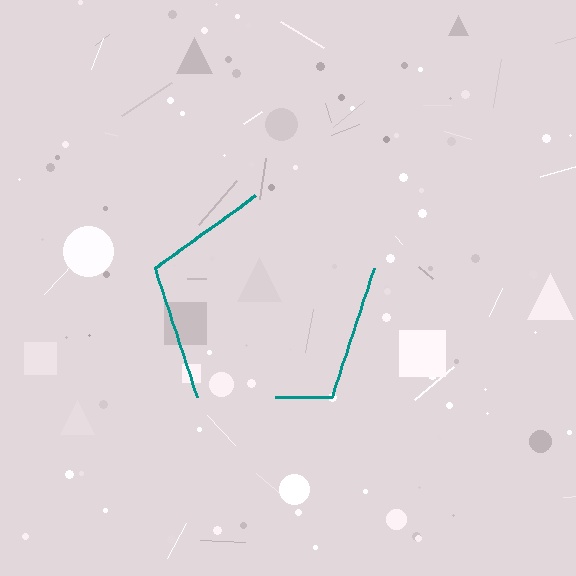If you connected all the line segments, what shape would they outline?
They would outline a pentagon.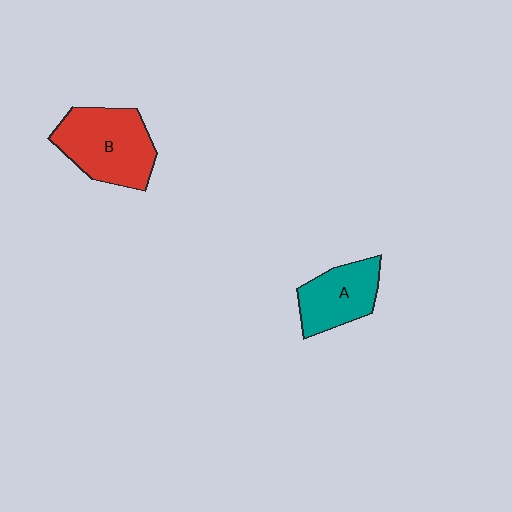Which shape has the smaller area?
Shape A (teal).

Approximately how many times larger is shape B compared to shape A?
Approximately 1.4 times.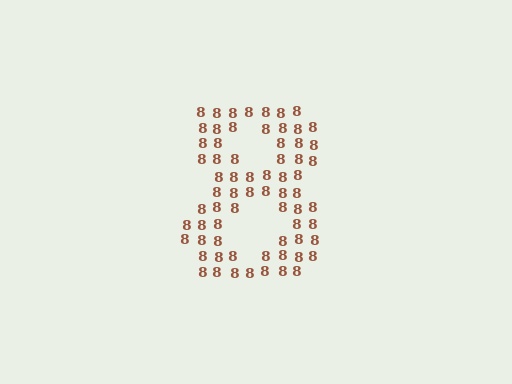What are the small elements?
The small elements are digit 8's.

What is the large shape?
The large shape is the digit 8.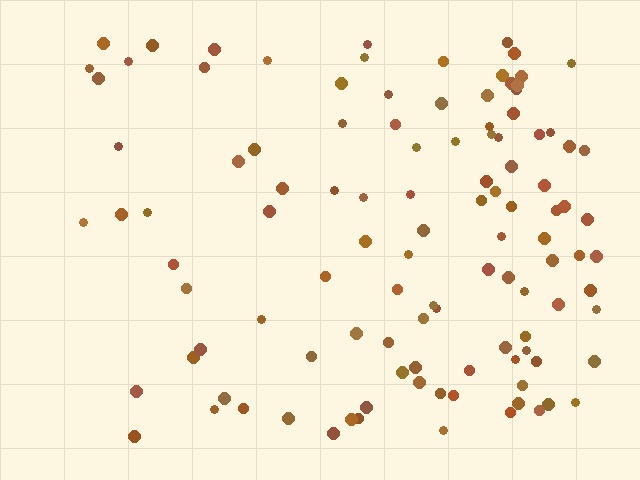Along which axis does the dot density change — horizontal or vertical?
Horizontal.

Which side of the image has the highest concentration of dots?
The right.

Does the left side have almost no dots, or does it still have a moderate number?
Still a moderate number, just noticeably fewer than the right.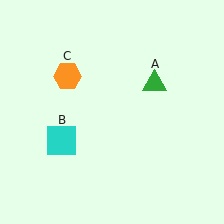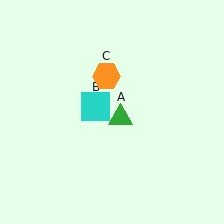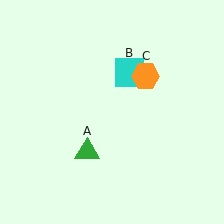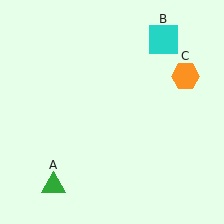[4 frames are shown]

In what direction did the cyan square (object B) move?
The cyan square (object B) moved up and to the right.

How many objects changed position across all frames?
3 objects changed position: green triangle (object A), cyan square (object B), orange hexagon (object C).